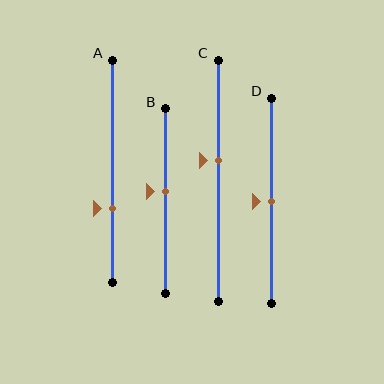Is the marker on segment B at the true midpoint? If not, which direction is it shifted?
No, the marker on segment B is shifted upward by about 5% of the segment length.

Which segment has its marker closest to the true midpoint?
Segment D has its marker closest to the true midpoint.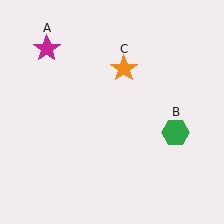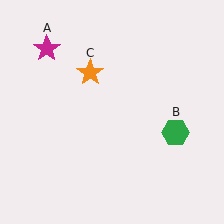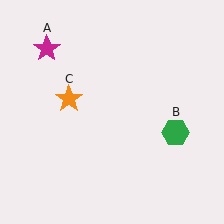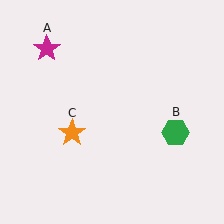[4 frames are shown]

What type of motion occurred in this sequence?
The orange star (object C) rotated counterclockwise around the center of the scene.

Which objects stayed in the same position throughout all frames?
Magenta star (object A) and green hexagon (object B) remained stationary.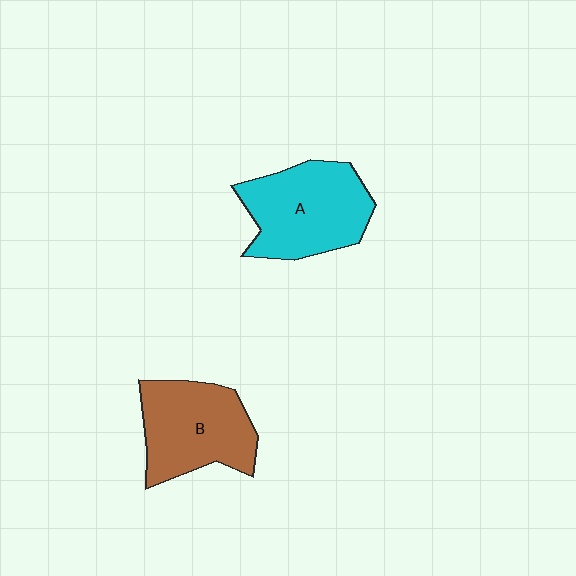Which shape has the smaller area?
Shape B (brown).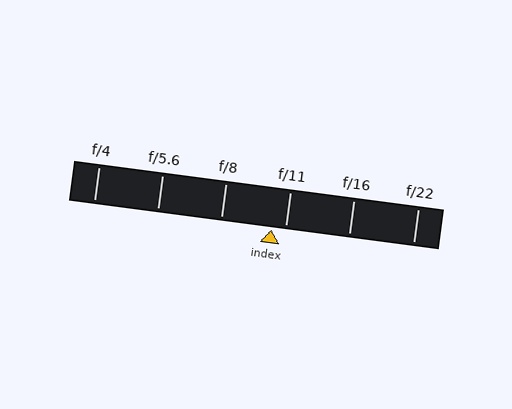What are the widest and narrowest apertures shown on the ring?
The widest aperture shown is f/4 and the narrowest is f/22.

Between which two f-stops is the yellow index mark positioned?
The index mark is between f/8 and f/11.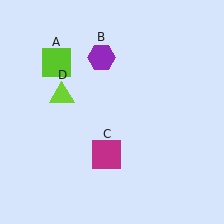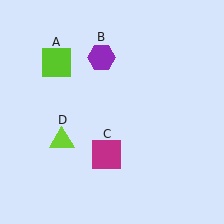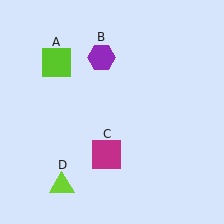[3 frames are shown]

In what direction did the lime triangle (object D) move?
The lime triangle (object D) moved down.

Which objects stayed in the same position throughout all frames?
Lime square (object A) and purple hexagon (object B) and magenta square (object C) remained stationary.